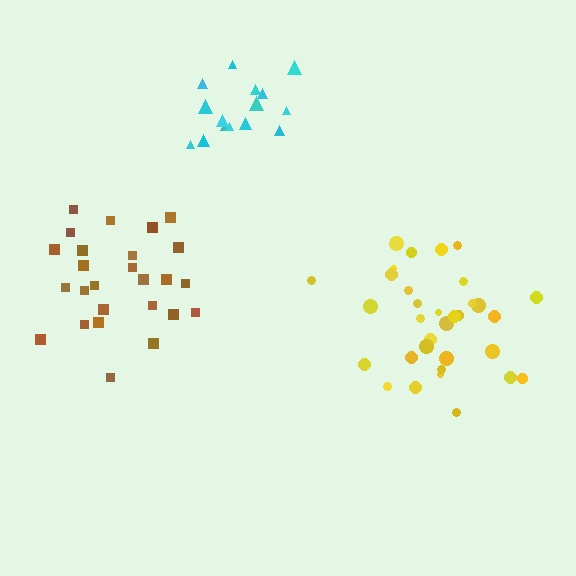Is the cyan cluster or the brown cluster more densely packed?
Cyan.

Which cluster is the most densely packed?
Cyan.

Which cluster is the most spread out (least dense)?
Yellow.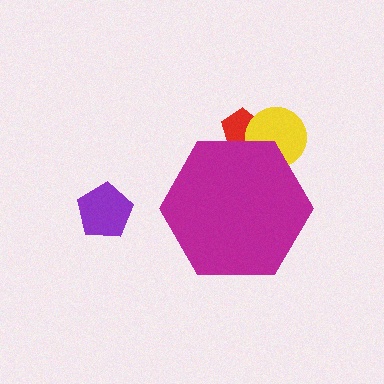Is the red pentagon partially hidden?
Yes, the red pentagon is partially hidden behind the magenta hexagon.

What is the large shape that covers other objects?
A magenta hexagon.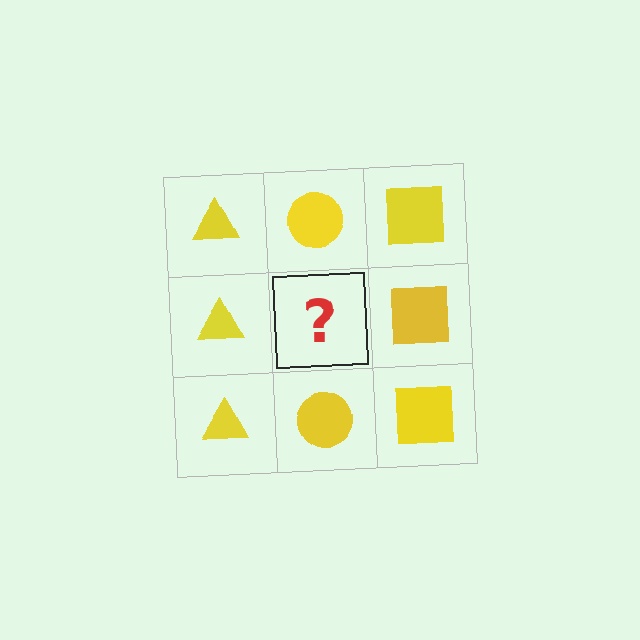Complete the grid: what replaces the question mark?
The question mark should be replaced with a yellow circle.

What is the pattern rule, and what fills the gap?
The rule is that each column has a consistent shape. The gap should be filled with a yellow circle.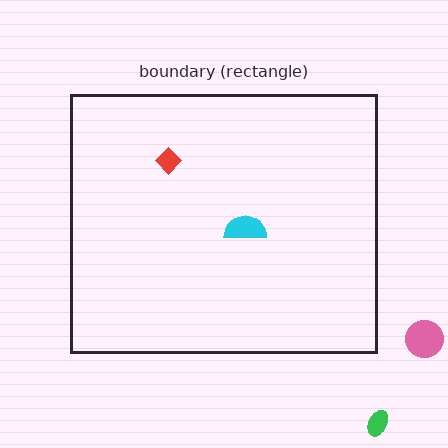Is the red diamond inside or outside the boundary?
Inside.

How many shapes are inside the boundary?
2 inside, 2 outside.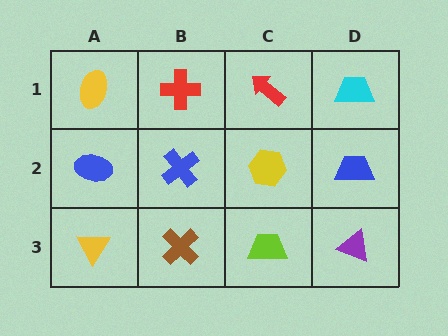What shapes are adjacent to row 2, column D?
A cyan trapezoid (row 1, column D), a purple triangle (row 3, column D), a yellow hexagon (row 2, column C).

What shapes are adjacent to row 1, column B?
A blue cross (row 2, column B), a yellow ellipse (row 1, column A), a red arrow (row 1, column C).